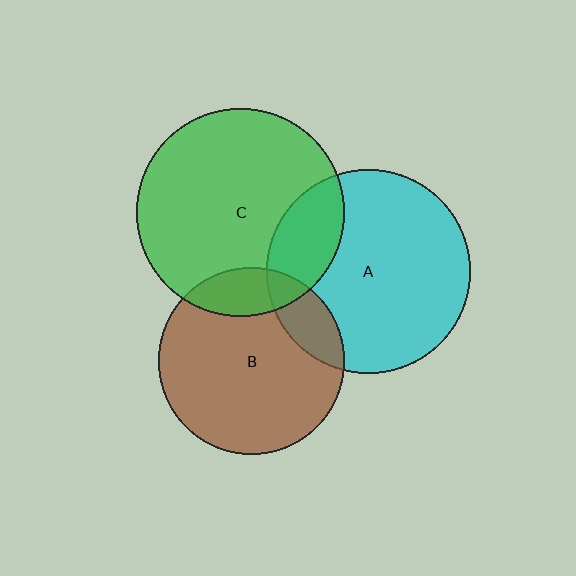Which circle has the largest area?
Circle C (green).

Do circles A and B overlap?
Yes.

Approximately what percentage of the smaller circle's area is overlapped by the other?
Approximately 15%.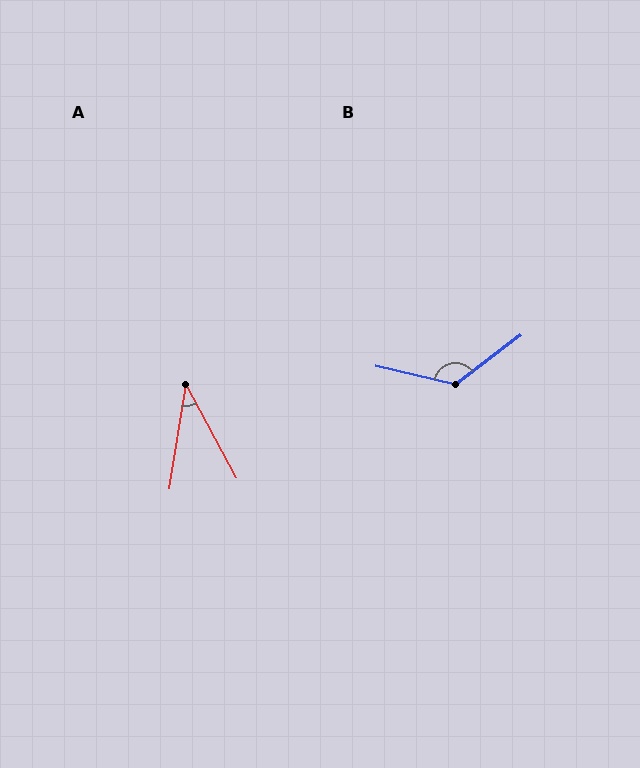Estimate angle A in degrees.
Approximately 38 degrees.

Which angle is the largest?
B, at approximately 130 degrees.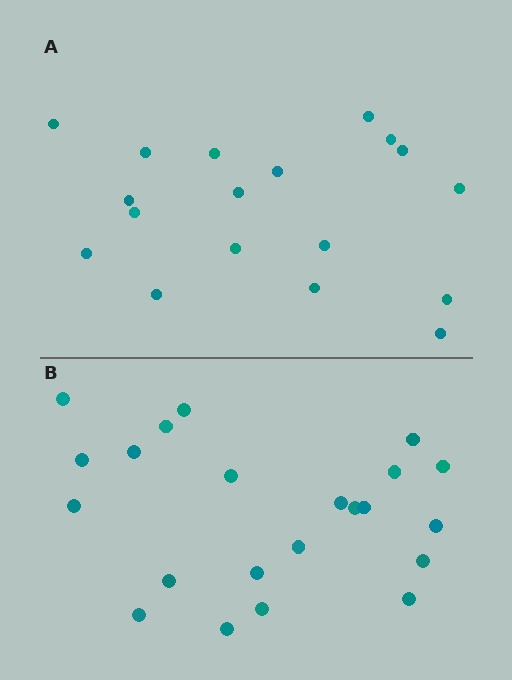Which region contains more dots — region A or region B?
Region B (the bottom region) has more dots.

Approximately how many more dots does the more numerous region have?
Region B has about 4 more dots than region A.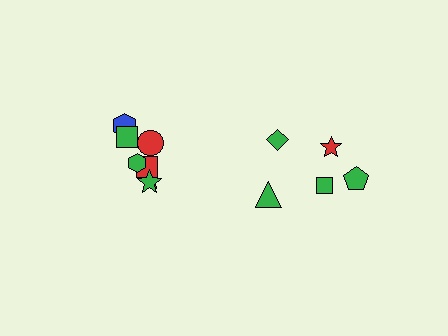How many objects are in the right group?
There are 5 objects.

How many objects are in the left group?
There are 7 objects.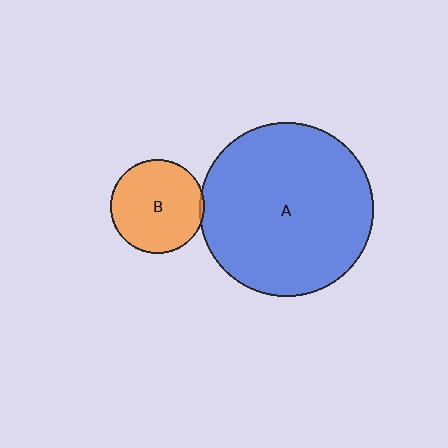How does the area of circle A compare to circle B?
Approximately 3.4 times.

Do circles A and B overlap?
Yes.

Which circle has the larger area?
Circle A (blue).